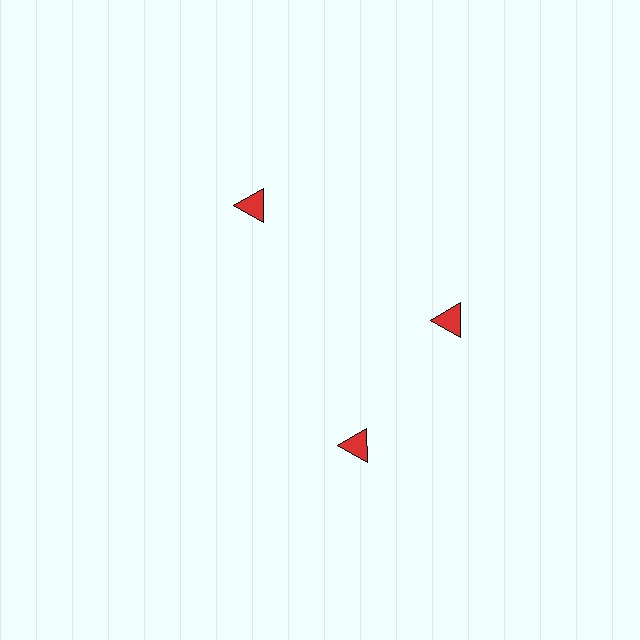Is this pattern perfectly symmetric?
No. The 3 red triangles are arranged in a ring, but one element near the 7 o'clock position is rotated out of alignment along the ring, breaking the 3-fold rotational symmetry.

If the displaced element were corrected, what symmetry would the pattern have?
It would have 3-fold rotational symmetry — the pattern would map onto itself every 120 degrees.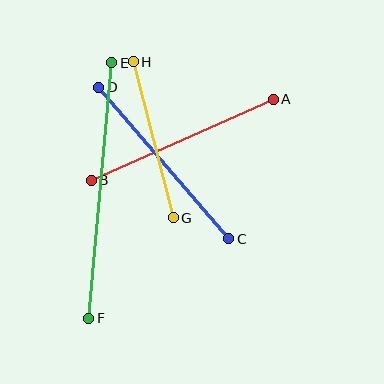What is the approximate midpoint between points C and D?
The midpoint is at approximately (164, 163) pixels.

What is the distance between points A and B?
The distance is approximately 199 pixels.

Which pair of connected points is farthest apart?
Points E and F are farthest apart.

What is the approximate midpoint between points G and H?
The midpoint is at approximately (153, 140) pixels.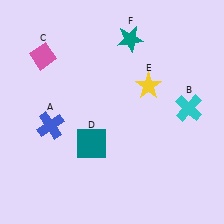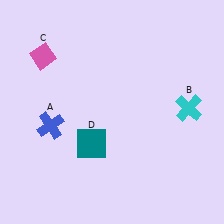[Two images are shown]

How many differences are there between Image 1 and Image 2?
There are 2 differences between the two images.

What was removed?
The yellow star (E), the teal star (F) were removed in Image 2.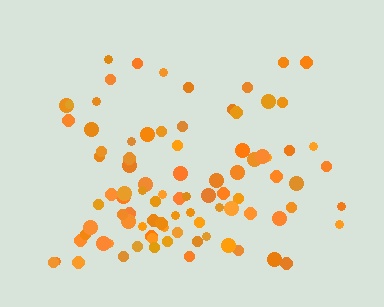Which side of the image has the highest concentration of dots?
The bottom.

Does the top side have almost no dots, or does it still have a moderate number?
Still a moderate number, just noticeably fewer than the bottom.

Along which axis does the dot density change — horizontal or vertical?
Vertical.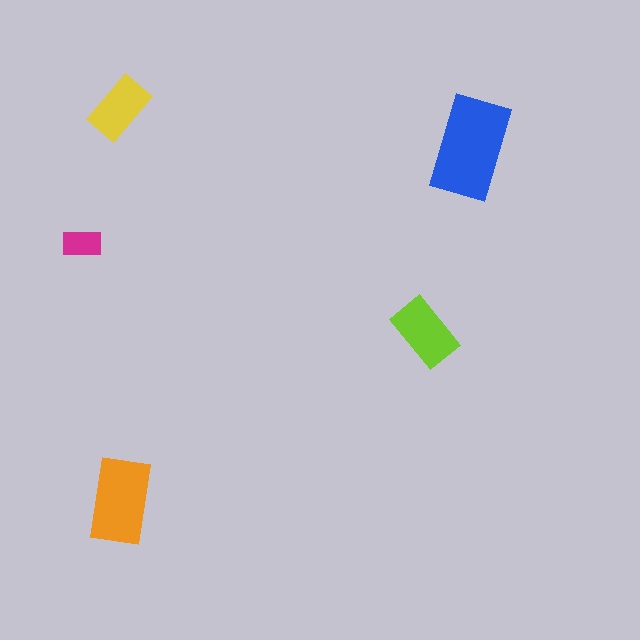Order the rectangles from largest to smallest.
the blue one, the orange one, the lime one, the yellow one, the magenta one.